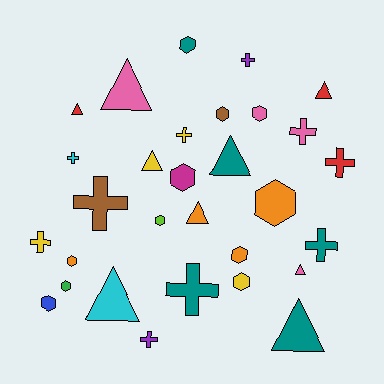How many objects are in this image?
There are 30 objects.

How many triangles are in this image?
There are 9 triangles.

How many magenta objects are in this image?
There is 1 magenta object.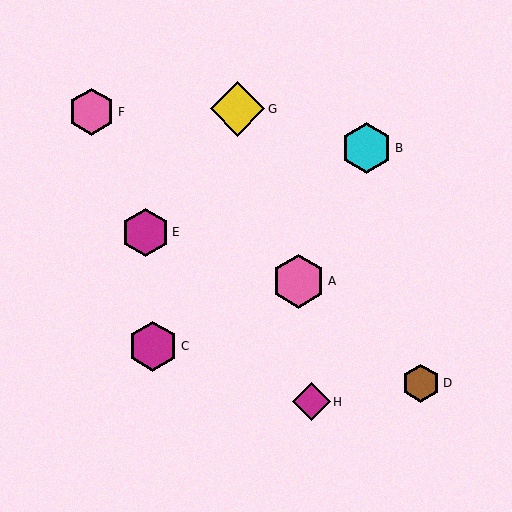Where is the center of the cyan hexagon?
The center of the cyan hexagon is at (367, 148).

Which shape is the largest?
The yellow diamond (labeled G) is the largest.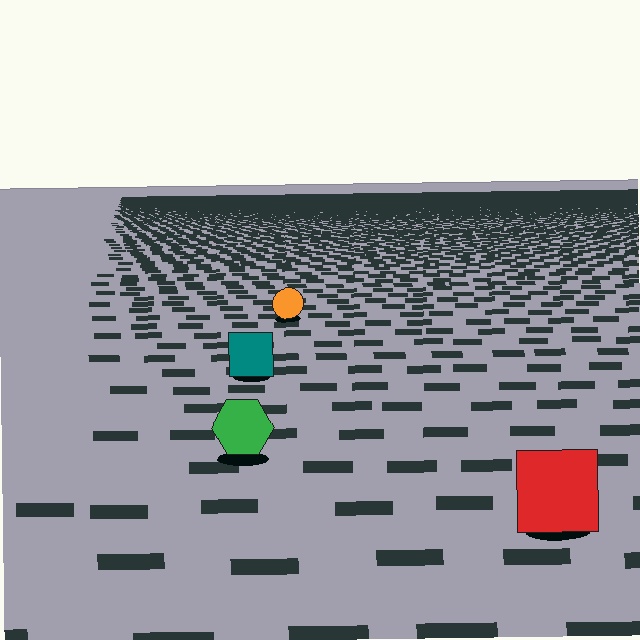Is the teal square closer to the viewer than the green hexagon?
No. The green hexagon is closer — you can tell from the texture gradient: the ground texture is coarser near it.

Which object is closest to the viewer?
The red square is closest. The texture marks near it are larger and more spread out.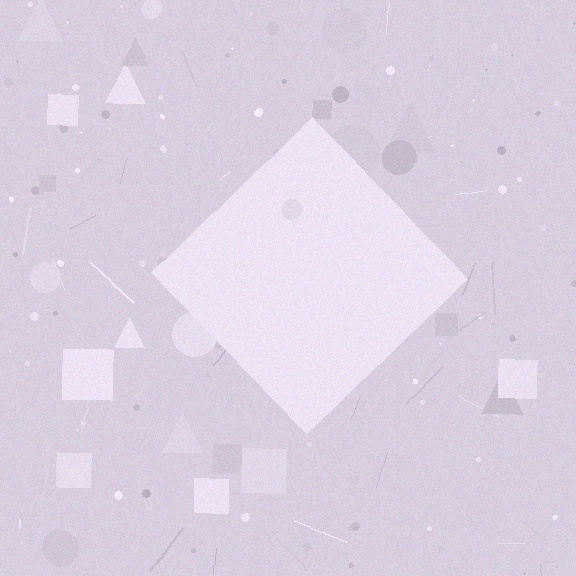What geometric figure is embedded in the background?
A diamond is embedded in the background.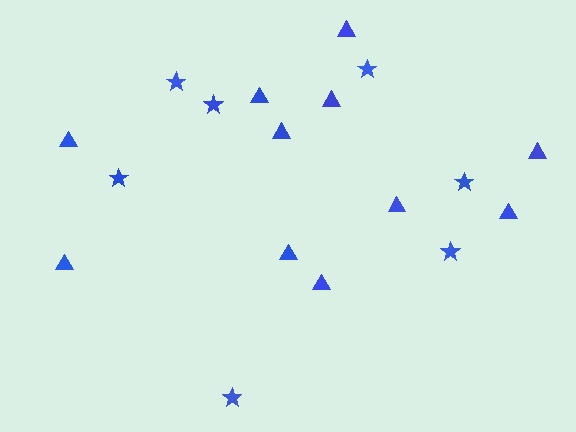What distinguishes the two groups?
There are 2 groups: one group of stars (7) and one group of triangles (11).